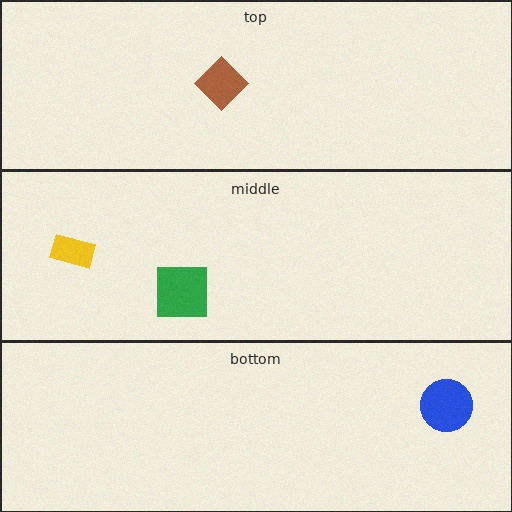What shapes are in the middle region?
The green square, the yellow rectangle.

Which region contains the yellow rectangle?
The middle region.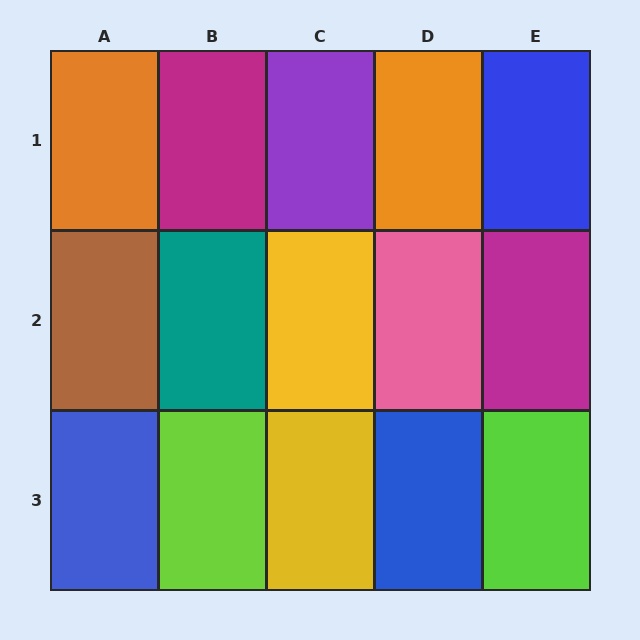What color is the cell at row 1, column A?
Orange.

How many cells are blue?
3 cells are blue.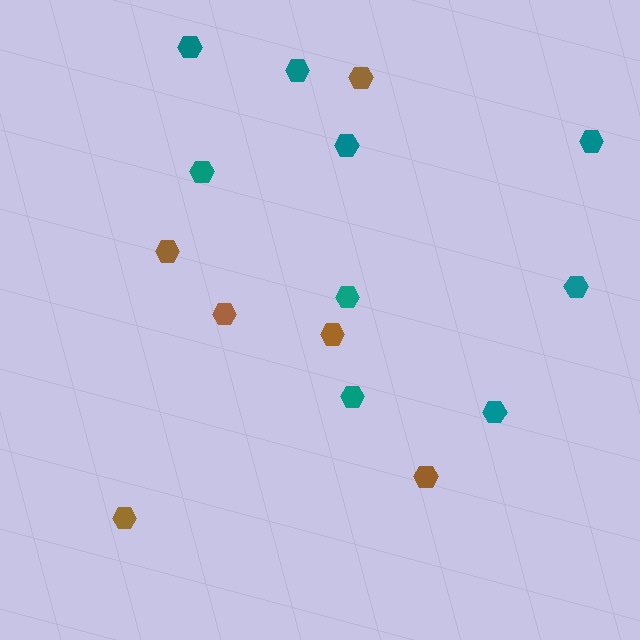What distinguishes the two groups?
There are 2 groups: one group of brown hexagons (6) and one group of teal hexagons (9).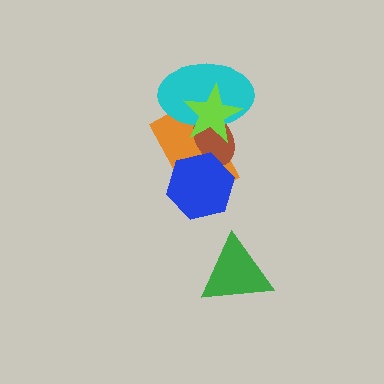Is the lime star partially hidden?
No, no other shape covers it.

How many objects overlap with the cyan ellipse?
3 objects overlap with the cyan ellipse.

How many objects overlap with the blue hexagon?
2 objects overlap with the blue hexagon.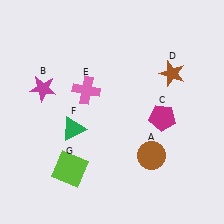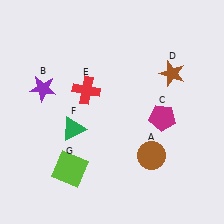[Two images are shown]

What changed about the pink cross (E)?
In Image 1, E is pink. In Image 2, it changed to red.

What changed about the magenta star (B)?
In Image 1, B is magenta. In Image 2, it changed to purple.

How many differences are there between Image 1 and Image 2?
There are 2 differences between the two images.